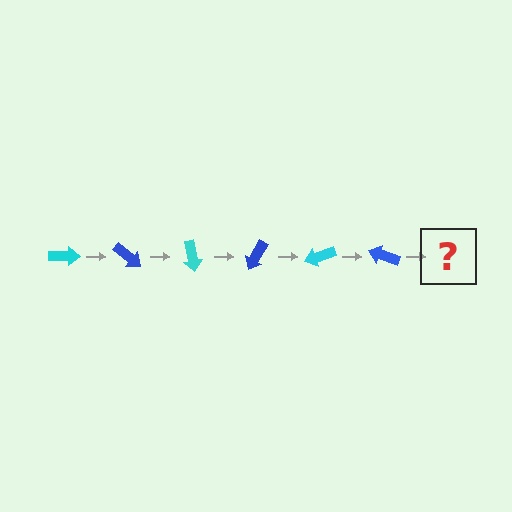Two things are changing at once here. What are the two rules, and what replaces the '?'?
The two rules are that it rotates 40 degrees each step and the color cycles through cyan and blue. The '?' should be a cyan arrow, rotated 240 degrees from the start.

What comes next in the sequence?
The next element should be a cyan arrow, rotated 240 degrees from the start.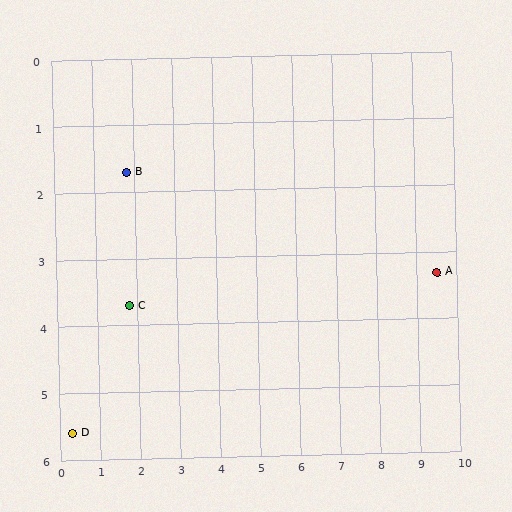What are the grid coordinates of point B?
Point B is at approximately (1.8, 1.7).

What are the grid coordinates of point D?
Point D is at approximately (0.3, 5.6).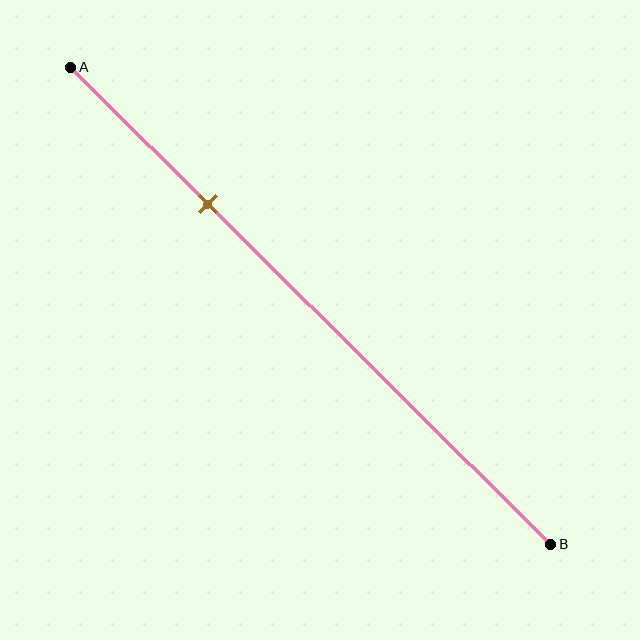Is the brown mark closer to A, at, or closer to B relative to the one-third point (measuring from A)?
The brown mark is closer to point A than the one-third point of segment AB.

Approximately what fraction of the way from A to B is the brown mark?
The brown mark is approximately 30% of the way from A to B.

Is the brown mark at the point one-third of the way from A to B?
No, the mark is at about 30% from A, not at the 33% one-third point.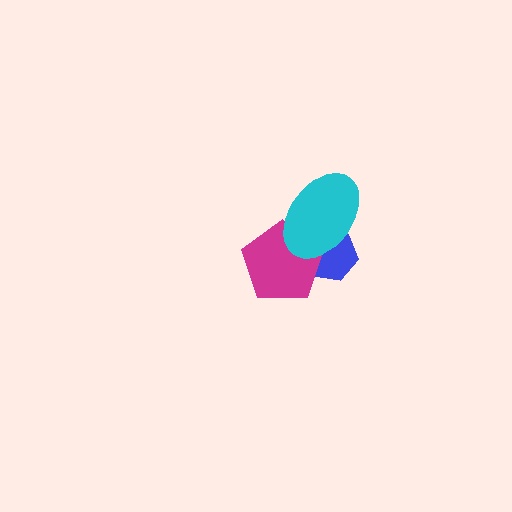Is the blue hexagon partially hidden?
Yes, it is partially covered by another shape.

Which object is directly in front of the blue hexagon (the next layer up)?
The magenta pentagon is directly in front of the blue hexagon.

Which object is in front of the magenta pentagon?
The cyan ellipse is in front of the magenta pentagon.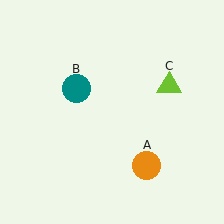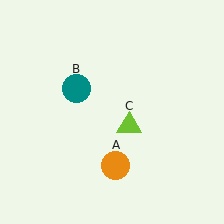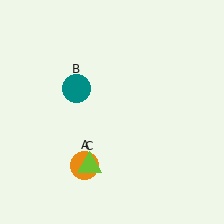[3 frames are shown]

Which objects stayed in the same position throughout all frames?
Teal circle (object B) remained stationary.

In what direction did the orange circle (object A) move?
The orange circle (object A) moved left.